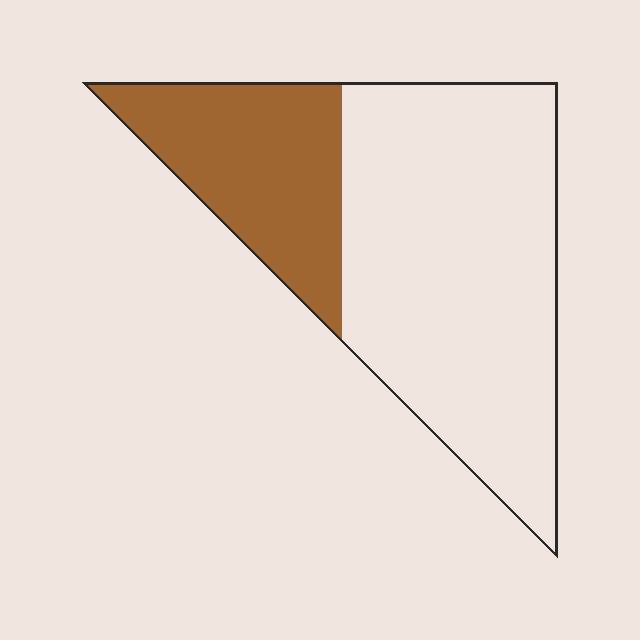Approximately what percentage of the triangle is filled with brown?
Approximately 30%.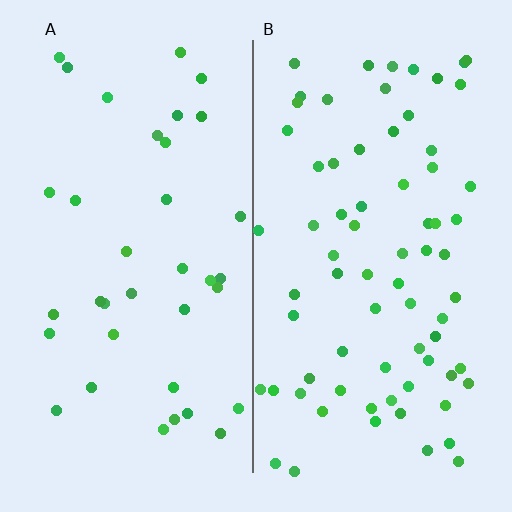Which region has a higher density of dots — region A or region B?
B (the right).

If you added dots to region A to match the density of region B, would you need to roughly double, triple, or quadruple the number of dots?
Approximately double.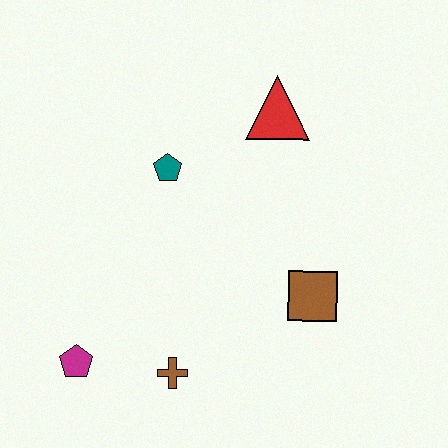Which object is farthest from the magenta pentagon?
The red triangle is farthest from the magenta pentagon.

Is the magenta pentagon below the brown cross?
No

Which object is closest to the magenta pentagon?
The brown cross is closest to the magenta pentagon.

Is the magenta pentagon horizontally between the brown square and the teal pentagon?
No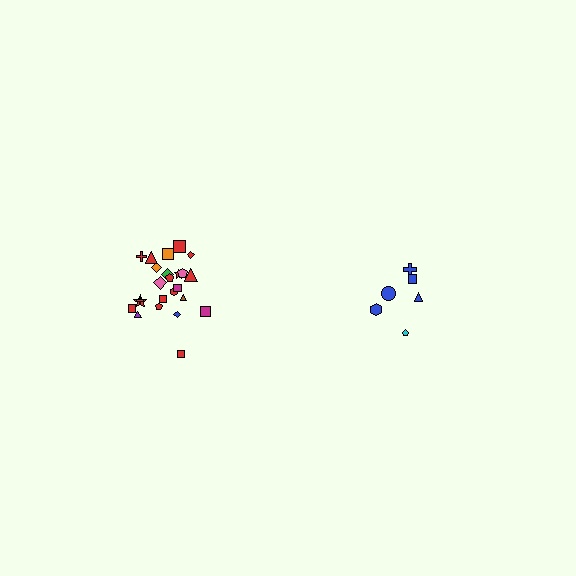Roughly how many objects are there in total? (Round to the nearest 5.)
Roughly 30 objects in total.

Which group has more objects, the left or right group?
The left group.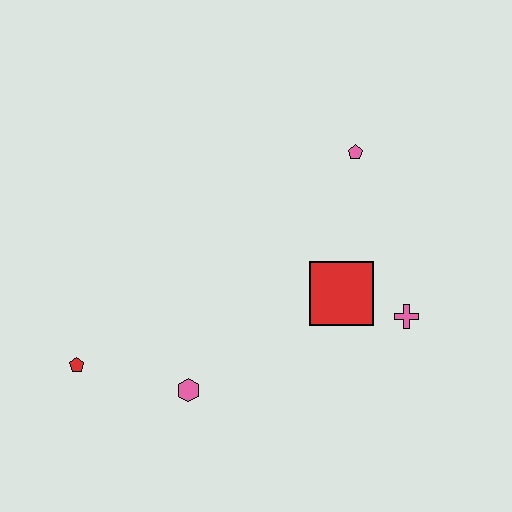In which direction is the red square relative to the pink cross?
The red square is to the left of the pink cross.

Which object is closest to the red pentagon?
The pink hexagon is closest to the red pentagon.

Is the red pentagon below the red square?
Yes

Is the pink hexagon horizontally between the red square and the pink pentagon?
No